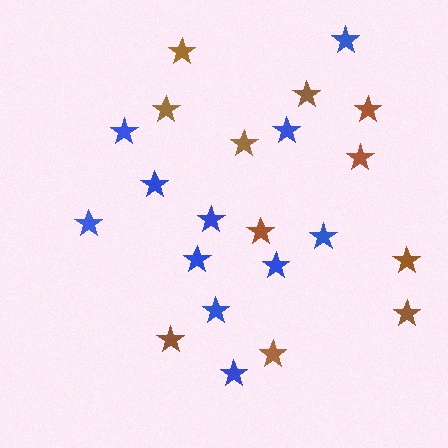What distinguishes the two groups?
There are 2 groups: one group of brown stars (11) and one group of blue stars (11).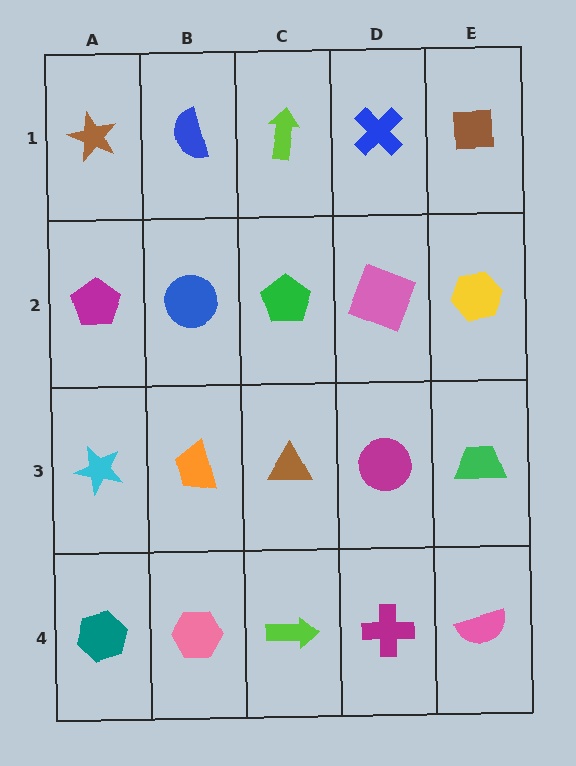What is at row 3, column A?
A cyan star.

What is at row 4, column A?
A teal hexagon.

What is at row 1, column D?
A blue cross.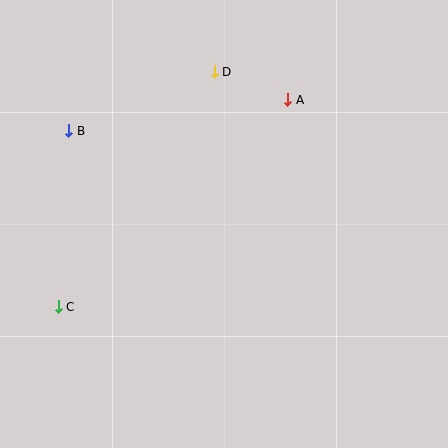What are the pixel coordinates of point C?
Point C is at (58, 307).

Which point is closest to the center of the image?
Point A at (288, 100) is closest to the center.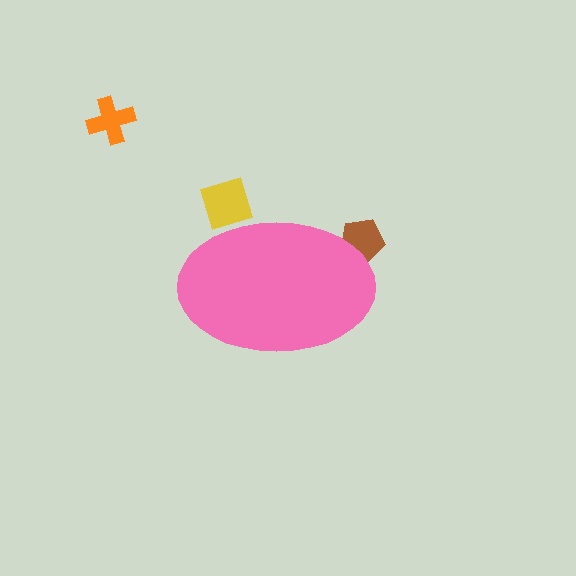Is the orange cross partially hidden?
No, the orange cross is fully visible.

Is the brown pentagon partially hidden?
Yes, the brown pentagon is partially hidden behind the pink ellipse.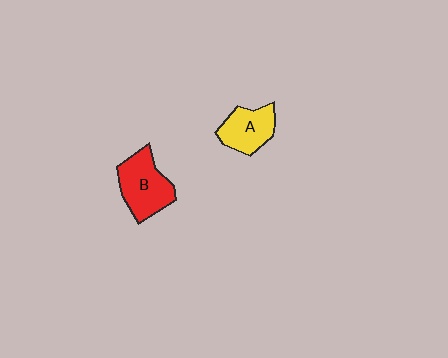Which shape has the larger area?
Shape B (red).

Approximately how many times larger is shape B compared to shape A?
Approximately 1.3 times.